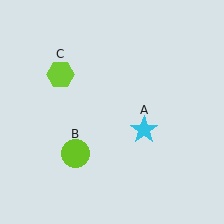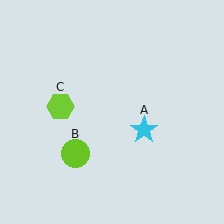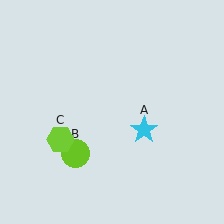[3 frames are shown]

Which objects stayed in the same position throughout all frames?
Cyan star (object A) and lime circle (object B) remained stationary.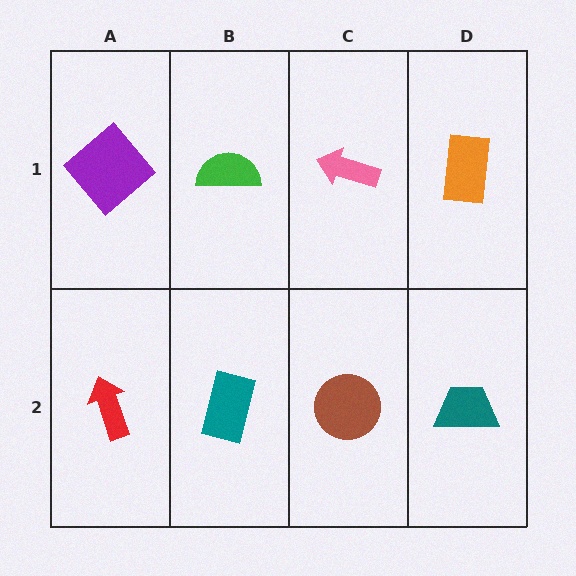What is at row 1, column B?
A green semicircle.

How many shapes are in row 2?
4 shapes.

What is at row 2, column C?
A brown circle.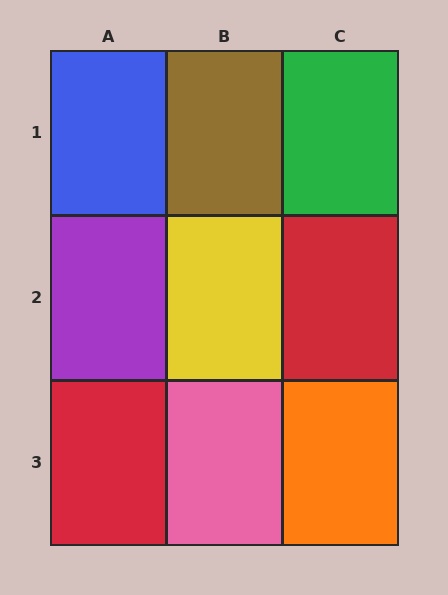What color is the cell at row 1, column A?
Blue.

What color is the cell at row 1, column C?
Green.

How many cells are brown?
1 cell is brown.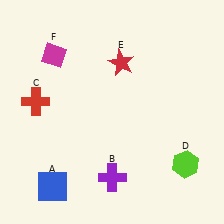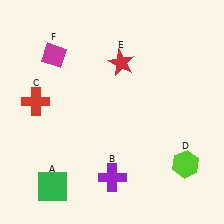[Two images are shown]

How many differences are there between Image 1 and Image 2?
There is 1 difference between the two images.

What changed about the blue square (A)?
In Image 1, A is blue. In Image 2, it changed to green.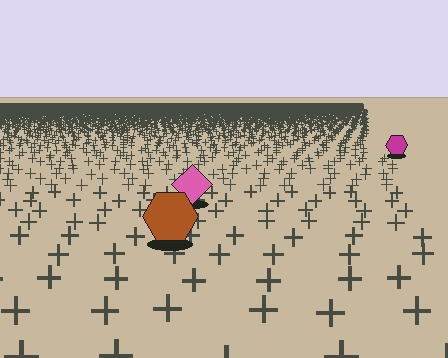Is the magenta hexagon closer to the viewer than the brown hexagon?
No. The brown hexagon is closer — you can tell from the texture gradient: the ground texture is coarser near it.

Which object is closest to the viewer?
The brown hexagon is closest. The texture marks near it are larger and more spread out.